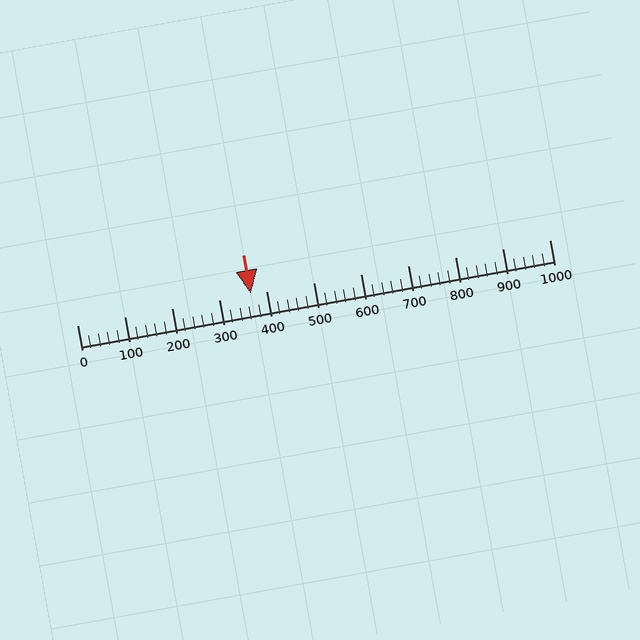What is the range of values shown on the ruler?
The ruler shows values from 0 to 1000.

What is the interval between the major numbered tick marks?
The major tick marks are spaced 100 units apart.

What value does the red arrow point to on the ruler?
The red arrow points to approximately 367.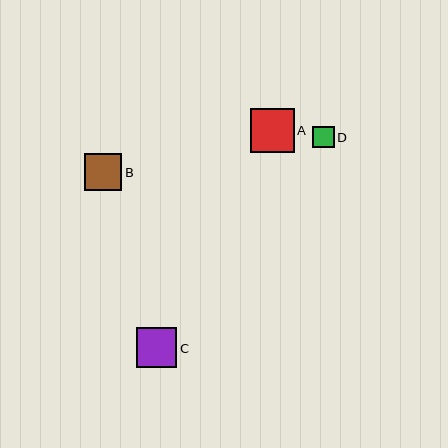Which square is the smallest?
Square D is the smallest with a size of approximately 21 pixels.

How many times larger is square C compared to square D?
Square C is approximately 1.9 times the size of square D.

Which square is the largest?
Square A is the largest with a size of approximately 44 pixels.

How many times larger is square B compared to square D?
Square B is approximately 1.8 times the size of square D.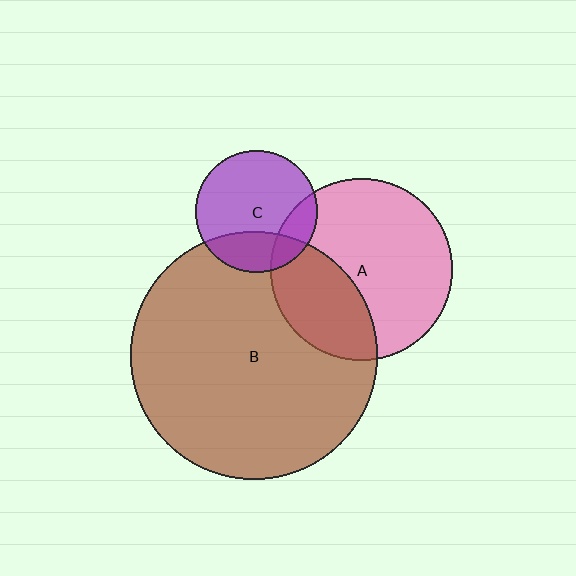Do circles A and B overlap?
Yes.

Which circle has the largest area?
Circle B (brown).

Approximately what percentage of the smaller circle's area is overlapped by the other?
Approximately 35%.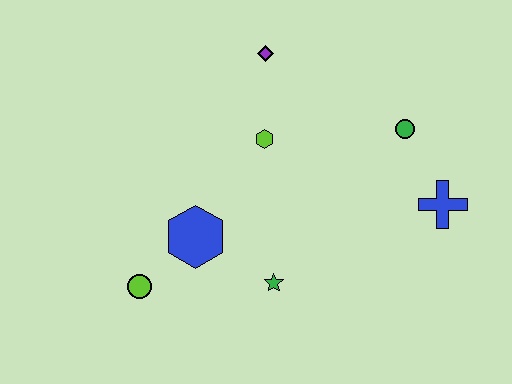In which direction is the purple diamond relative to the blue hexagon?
The purple diamond is above the blue hexagon.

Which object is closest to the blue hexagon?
The lime circle is closest to the blue hexagon.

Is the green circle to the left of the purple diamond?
No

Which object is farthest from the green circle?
The lime circle is farthest from the green circle.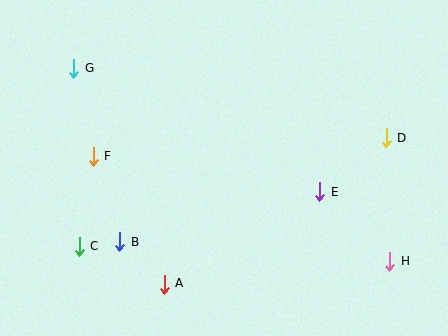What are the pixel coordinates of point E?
Point E is at (320, 192).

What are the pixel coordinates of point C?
Point C is at (79, 247).